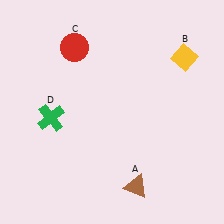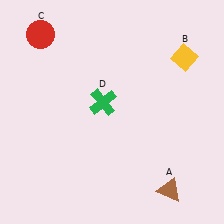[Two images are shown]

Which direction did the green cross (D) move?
The green cross (D) moved right.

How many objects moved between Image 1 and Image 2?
3 objects moved between the two images.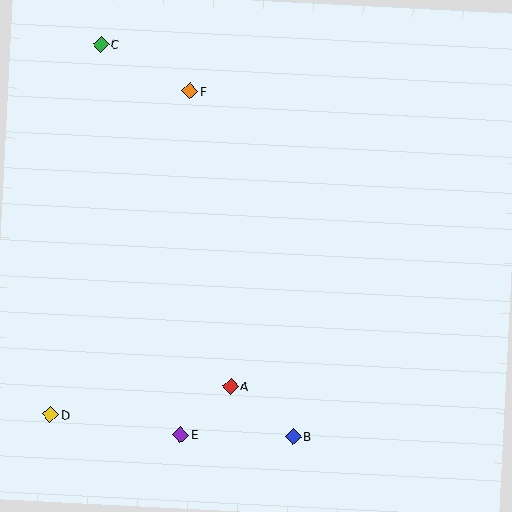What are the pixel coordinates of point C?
Point C is at (101, 44).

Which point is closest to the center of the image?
Point A at (230, 386) is closest to the center.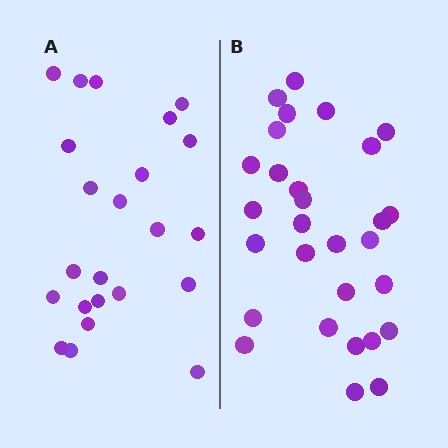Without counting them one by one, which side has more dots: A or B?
Region B (the right region) has more dots.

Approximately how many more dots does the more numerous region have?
Region B has about 6 more dots than region A.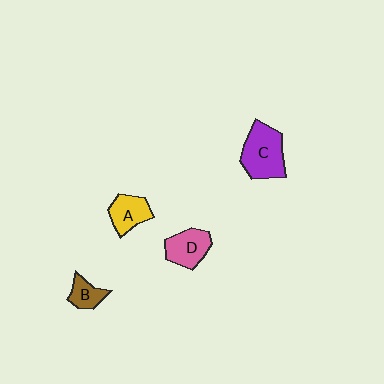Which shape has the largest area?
Shape C (purple).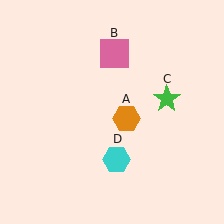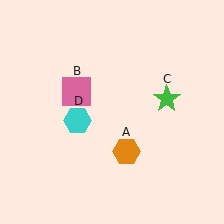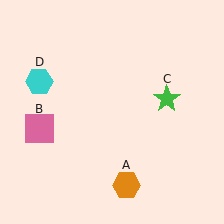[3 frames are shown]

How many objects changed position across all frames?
3 objects changed position: orange hexagon (object A), pink square (object B), cyan hexagon (object D).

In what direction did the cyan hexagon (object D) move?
The cyan hexagon (object D) moved up and to the left.